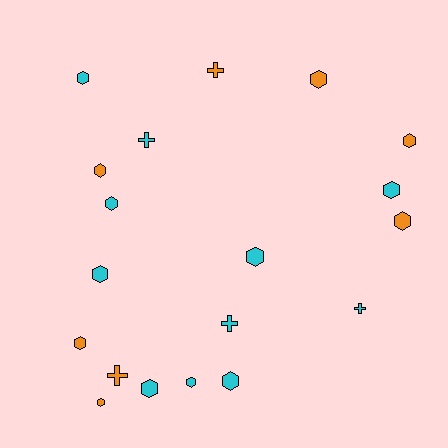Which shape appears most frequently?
Hexagon, with 14 objects.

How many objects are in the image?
There are 19 objects.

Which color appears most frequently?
Cyan, with 11 objects.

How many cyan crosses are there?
There are 3 cyan crosses.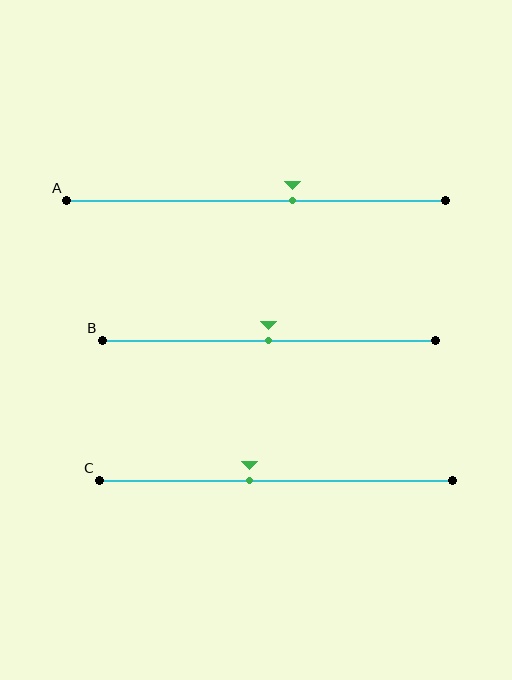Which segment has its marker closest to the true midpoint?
Segment B has its marker closest to the true midpoint.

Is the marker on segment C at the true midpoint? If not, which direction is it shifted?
No, the marker on segment C is shifted to the left by about 7% of the segment length.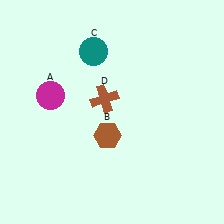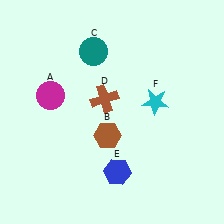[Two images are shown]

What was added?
A blue hexagon (E), a cyan star (F) were added in Image 2.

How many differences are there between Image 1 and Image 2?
There are 2 differences between the two images.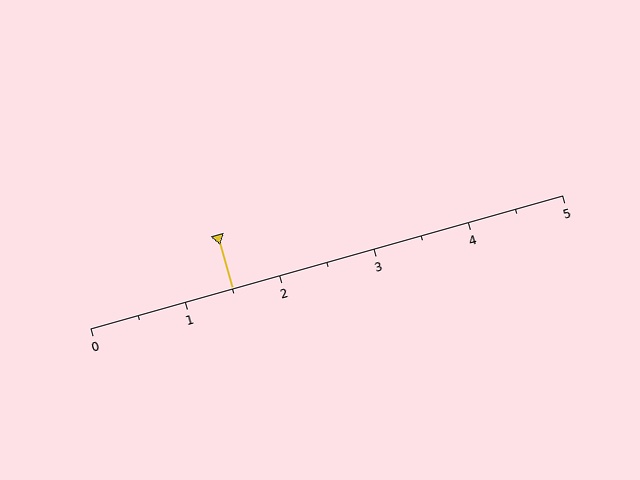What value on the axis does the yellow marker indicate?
The marker indicates approximately 1.5.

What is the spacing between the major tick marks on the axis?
The major ticks are spaced 1 apart.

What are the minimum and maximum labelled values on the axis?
The axis runs from 0 to 5.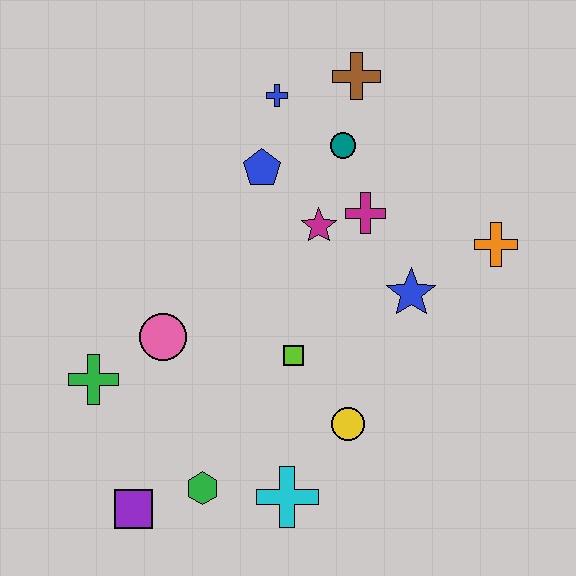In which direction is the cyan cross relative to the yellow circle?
The cyan cross is below the yellow circle.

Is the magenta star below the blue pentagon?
Yes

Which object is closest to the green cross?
The pink circle is closest to the green cross.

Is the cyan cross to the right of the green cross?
Yes